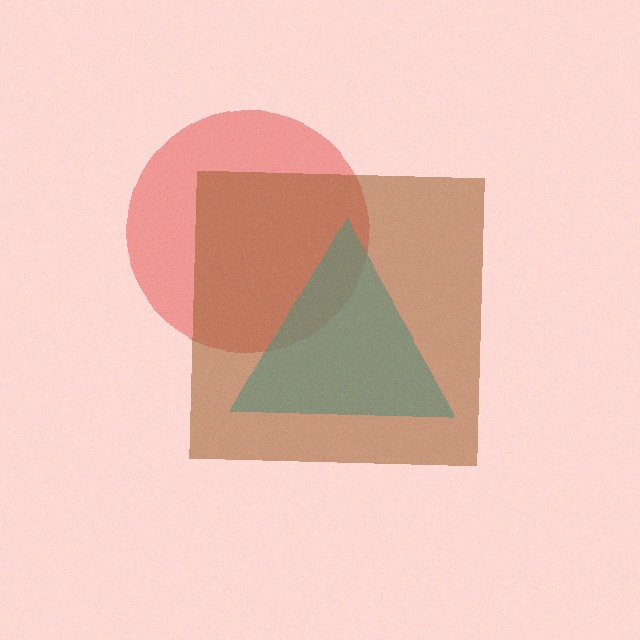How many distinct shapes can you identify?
There are 3 distinct shapes: a red circle, a cyan triangle, a brown square.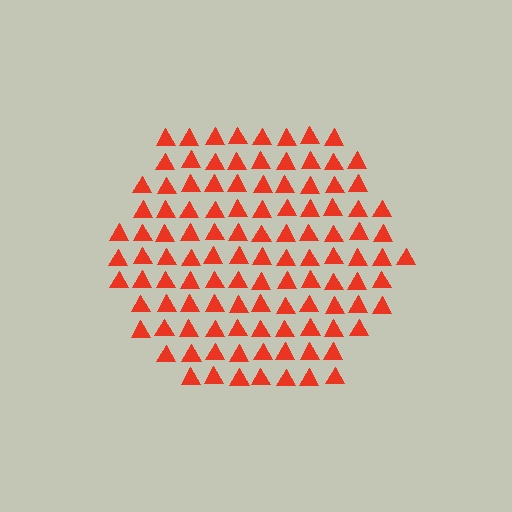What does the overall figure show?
The overall figure shows a hexagon.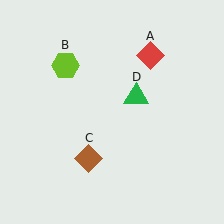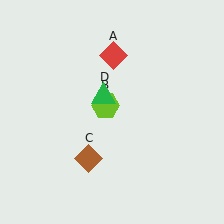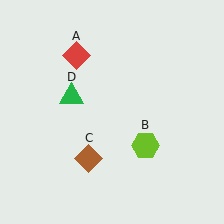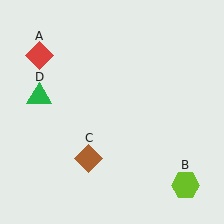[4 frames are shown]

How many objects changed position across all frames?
3 objects changed position: red diamond (object A), lime hexagon (object B), green triangle (object D).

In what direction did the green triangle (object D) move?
The green triangle (object D) moved left.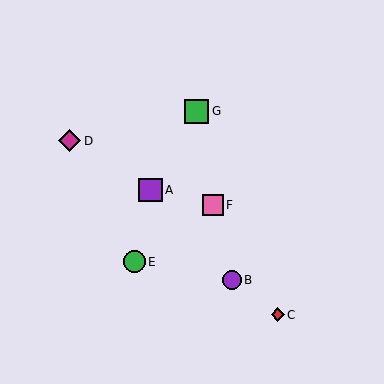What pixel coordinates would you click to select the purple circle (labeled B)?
Click at (232, 280) to select the purple circle B.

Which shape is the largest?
The green square (labeled G) is the largest.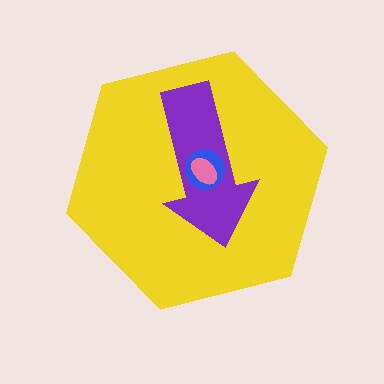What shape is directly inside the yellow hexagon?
The purple arrow.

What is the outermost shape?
The yellow hexagon.